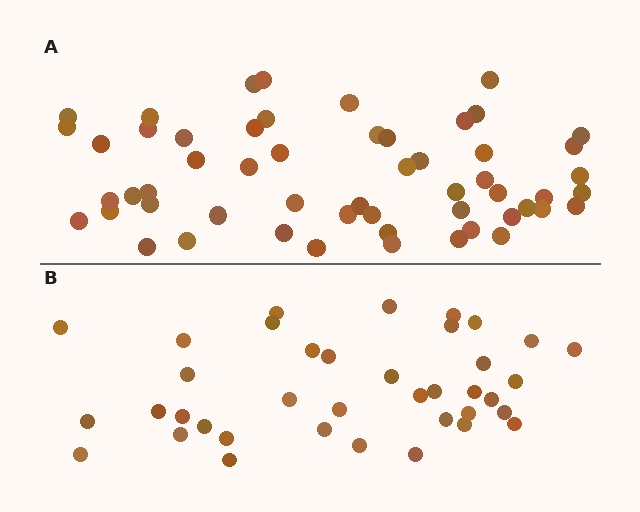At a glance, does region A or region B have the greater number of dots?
Region A (the top region) has more dots.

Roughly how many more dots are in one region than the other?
Region A has approximately 15 more dots than region B.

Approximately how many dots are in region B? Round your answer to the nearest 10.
About 40 dots. (The exact count is 38, which rounds to 40.)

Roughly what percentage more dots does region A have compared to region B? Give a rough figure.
About 45% more.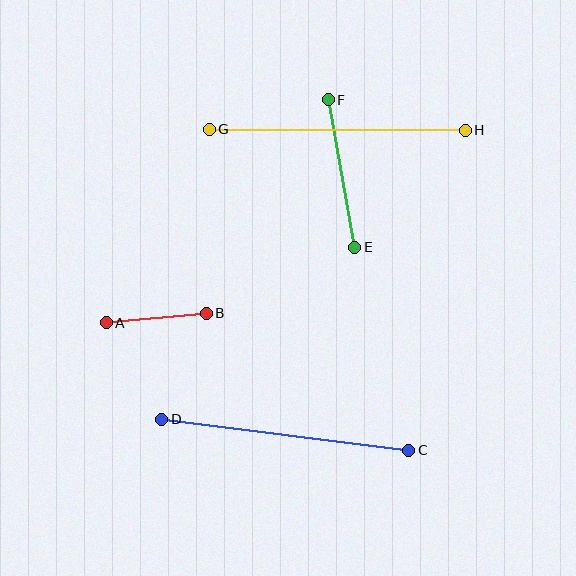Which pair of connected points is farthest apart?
Points G and H are farthest apart.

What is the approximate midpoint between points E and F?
The midpoint is at approximately (342, 174) pixels.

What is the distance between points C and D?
The distance is approximately 249 pixels.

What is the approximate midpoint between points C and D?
The midpoint is at approximately (285, 435) pixels.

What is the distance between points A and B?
The distance is approximately 101 pixels.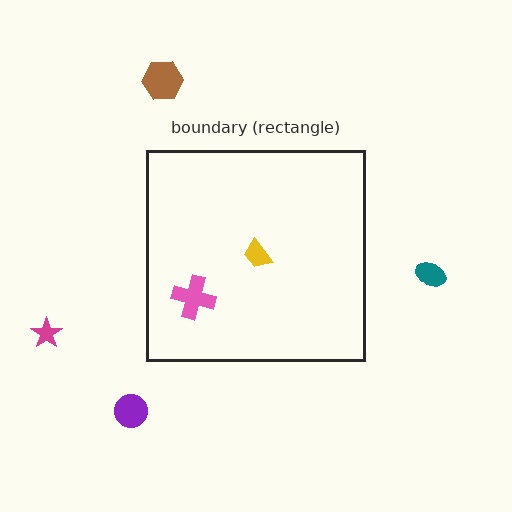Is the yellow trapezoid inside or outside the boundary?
Inside.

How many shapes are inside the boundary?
2 inside, 4 outside.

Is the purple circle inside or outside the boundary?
Outside.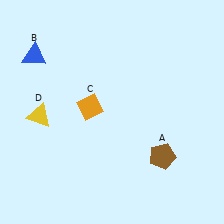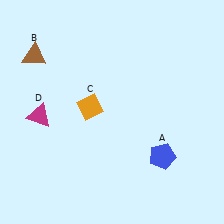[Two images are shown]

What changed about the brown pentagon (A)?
In Image 1, A is brown. In Image 2, it changed to blue.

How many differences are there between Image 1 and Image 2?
There are 3 differences between the two images.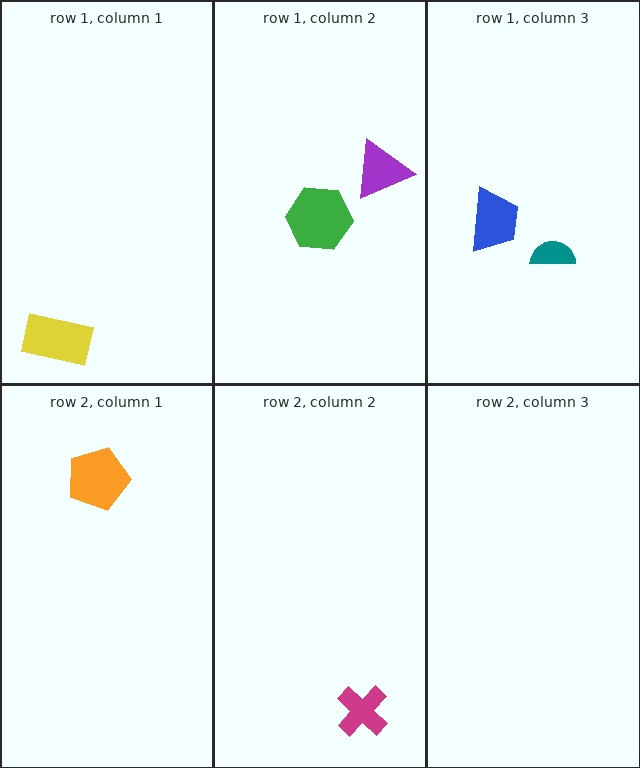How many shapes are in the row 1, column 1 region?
1.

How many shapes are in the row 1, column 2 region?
2.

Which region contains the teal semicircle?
The row 1, column 3 region.